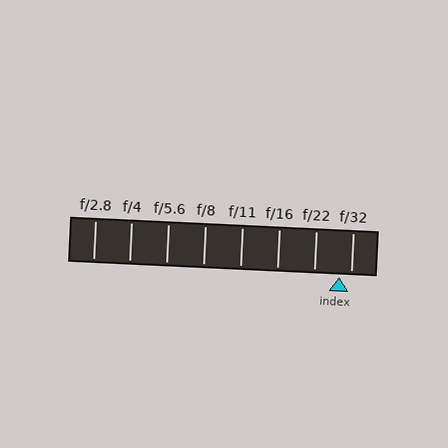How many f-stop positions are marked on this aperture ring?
There are 8 f-stop positions marked.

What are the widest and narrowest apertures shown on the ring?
The widest aperture shown is f/2.8 and the narrowest is f/32.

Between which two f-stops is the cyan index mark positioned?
The index mark is between f/22 and f/32.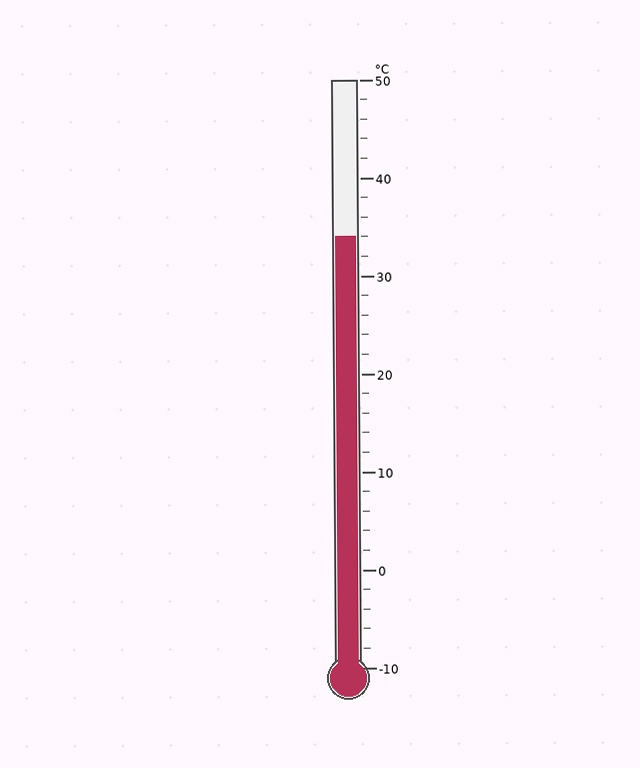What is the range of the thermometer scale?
The thermometer scale ranges from -10°C to 50°C.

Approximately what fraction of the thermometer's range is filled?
The thermometer is filled to approximately 75% of its range.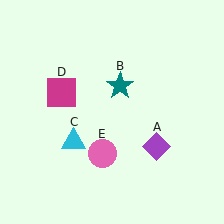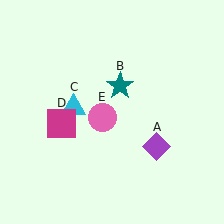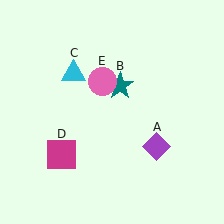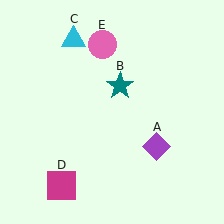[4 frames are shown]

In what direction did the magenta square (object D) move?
The magenta square (object D) moved down.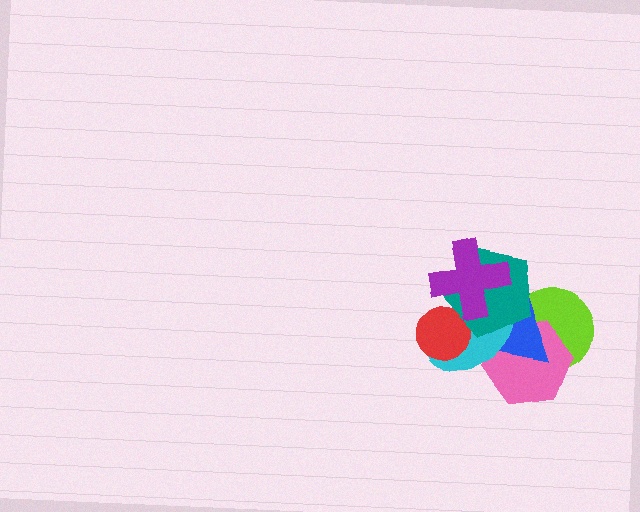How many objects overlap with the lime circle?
3 objects overlap with the lime circle.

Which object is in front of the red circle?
The teal pentagon is in front of the red circle.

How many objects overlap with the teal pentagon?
6 objects overlap with the teal pentagon.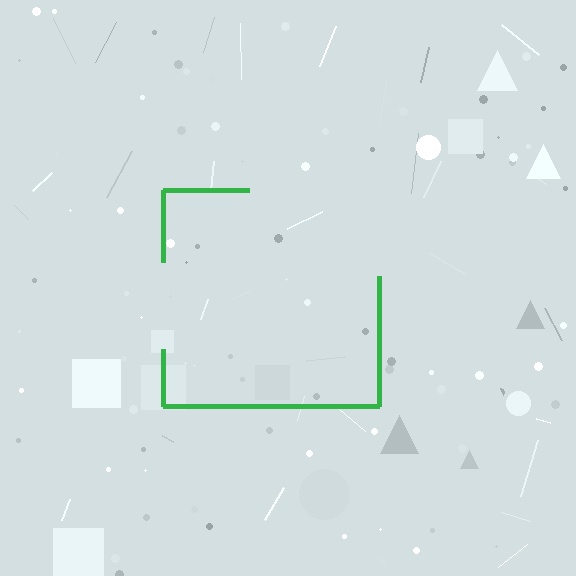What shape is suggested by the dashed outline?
The dashed outline suggests a square.